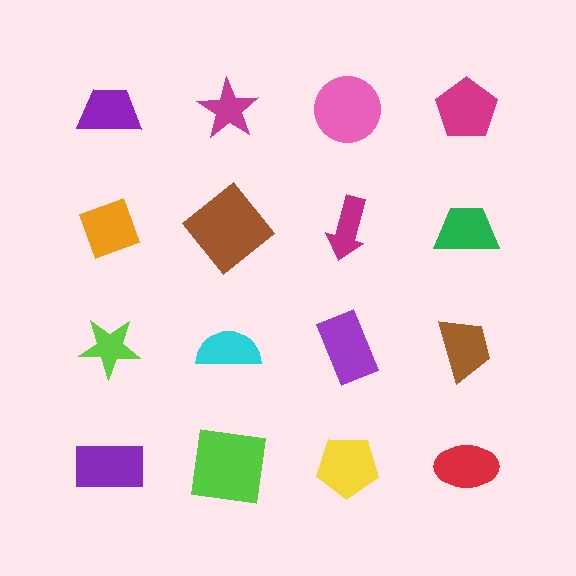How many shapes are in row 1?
4 shapes.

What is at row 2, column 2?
A brown diamond.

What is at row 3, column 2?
A cyan semicircle.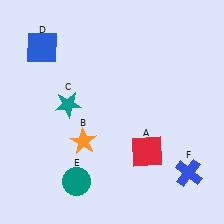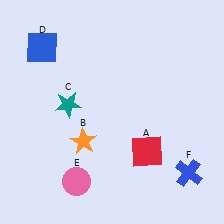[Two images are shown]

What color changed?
The circle (E) changed from teal in Image 1 to pink in Image 2.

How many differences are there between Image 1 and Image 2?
There is 1 difference between the two images.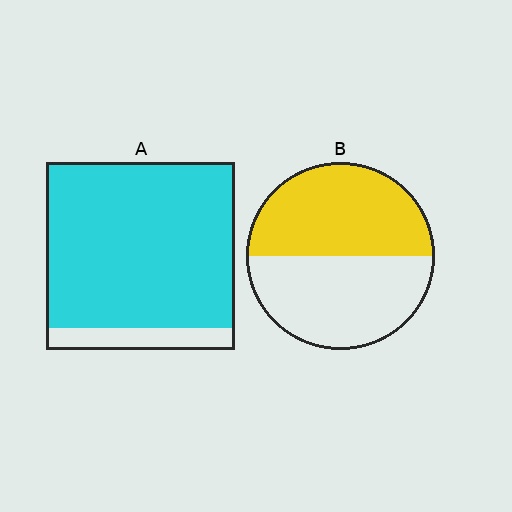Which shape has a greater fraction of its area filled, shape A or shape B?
Shape A.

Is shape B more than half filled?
Roughly half.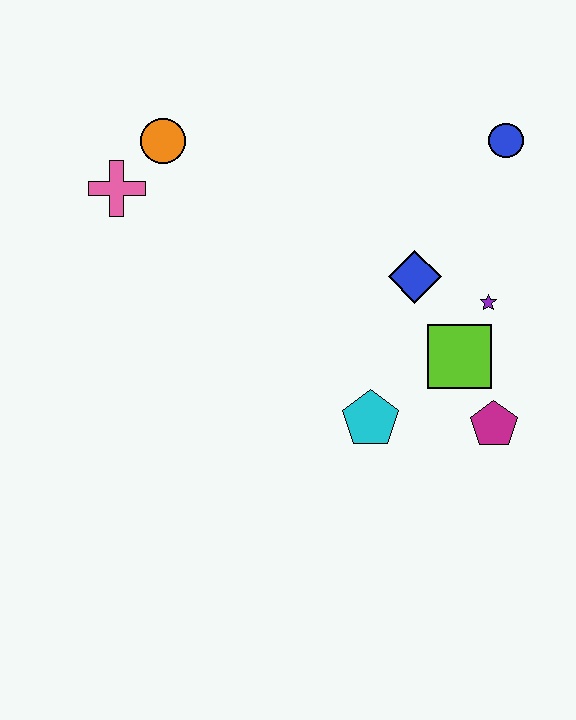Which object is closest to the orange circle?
The pink cross is closest to the orange circle.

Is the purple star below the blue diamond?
Yes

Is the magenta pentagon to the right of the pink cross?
Yes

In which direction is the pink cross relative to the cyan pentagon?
The pink cross is to the left of the cyan pentagon.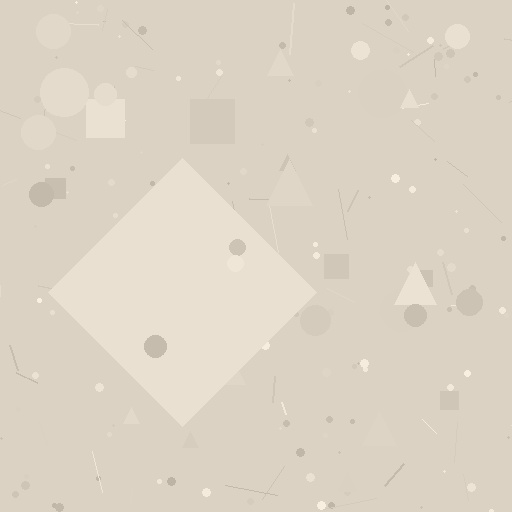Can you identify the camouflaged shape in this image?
The camouflaged shape is a diamond.